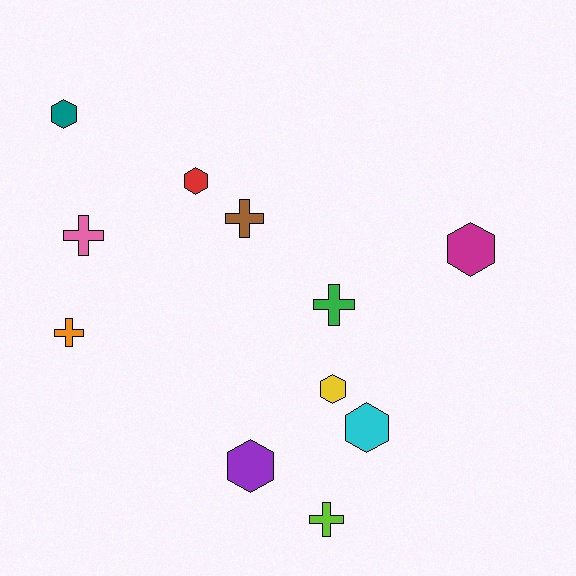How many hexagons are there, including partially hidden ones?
There are 6 hexagons.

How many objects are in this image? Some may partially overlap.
There are 11 objects.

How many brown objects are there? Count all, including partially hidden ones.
There is 1 brown object.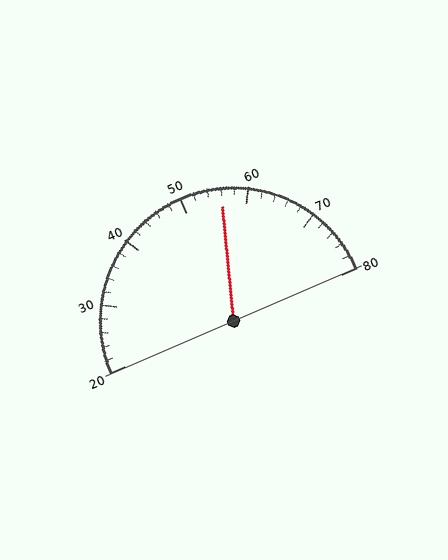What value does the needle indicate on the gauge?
The needle indicates approximately 56.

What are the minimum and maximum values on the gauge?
The gauge ranges from 20 to 80.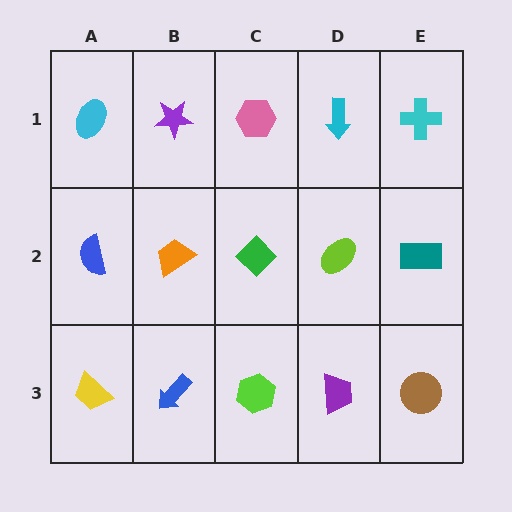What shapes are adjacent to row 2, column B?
A purple star (row 1, column B), a blue arrow (row 3, column B), a blue semicircle (row 2, column A), a green diamond (row 2, column C).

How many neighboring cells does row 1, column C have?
3.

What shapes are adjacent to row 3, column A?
A blue semicircle (row 2, column A), a blue arrow (row 3, column B).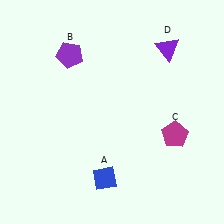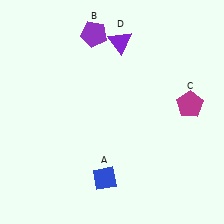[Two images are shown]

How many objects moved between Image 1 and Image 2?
3 objects moved between the two images.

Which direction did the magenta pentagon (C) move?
The magenta pentagon (C) moved up.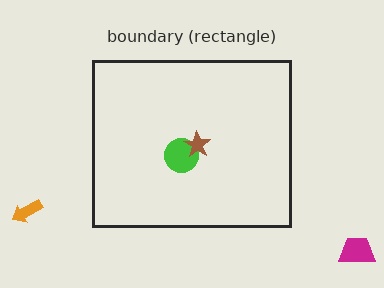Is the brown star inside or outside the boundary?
Inside.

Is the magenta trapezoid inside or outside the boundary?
Outside.